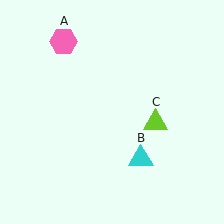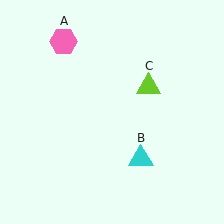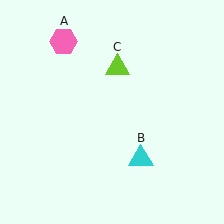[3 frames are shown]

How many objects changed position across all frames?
1 object changed position: lime triangle (object C).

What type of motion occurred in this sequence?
The lime triangle (object C) rotated counterclockwise around the center of the scene.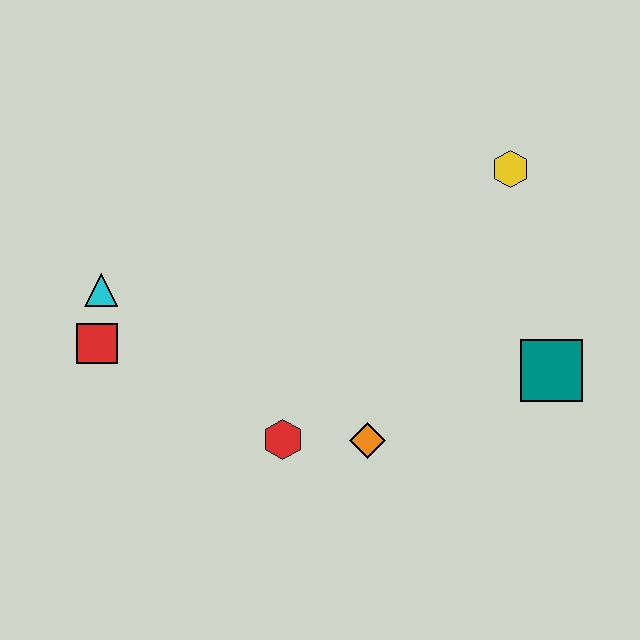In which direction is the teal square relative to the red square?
The teal square is to the right of the red square.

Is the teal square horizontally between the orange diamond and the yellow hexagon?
No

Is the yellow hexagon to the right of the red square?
Yes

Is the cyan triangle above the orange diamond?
Yes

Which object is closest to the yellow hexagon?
The teal square is closest to the yellow hexagon.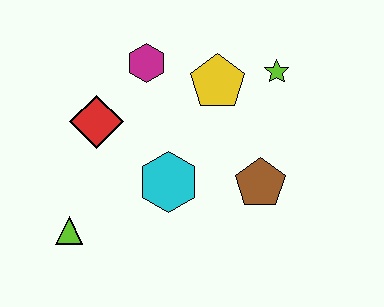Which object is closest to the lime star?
The yellow pentagon is closest to the lime star.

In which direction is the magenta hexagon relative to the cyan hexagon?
The magenta hexagon is above the cyan hexagon.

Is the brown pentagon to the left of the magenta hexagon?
No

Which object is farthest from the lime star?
The lime triangle is farthest from the lime star.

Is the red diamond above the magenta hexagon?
No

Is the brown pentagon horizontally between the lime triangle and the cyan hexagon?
No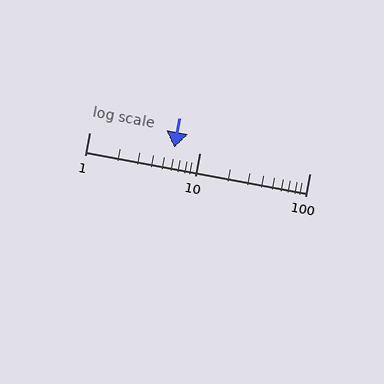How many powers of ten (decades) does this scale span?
The scale spans 2 decades, from 1 to 100.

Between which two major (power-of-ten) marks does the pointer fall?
The pointer is between 1 and 10.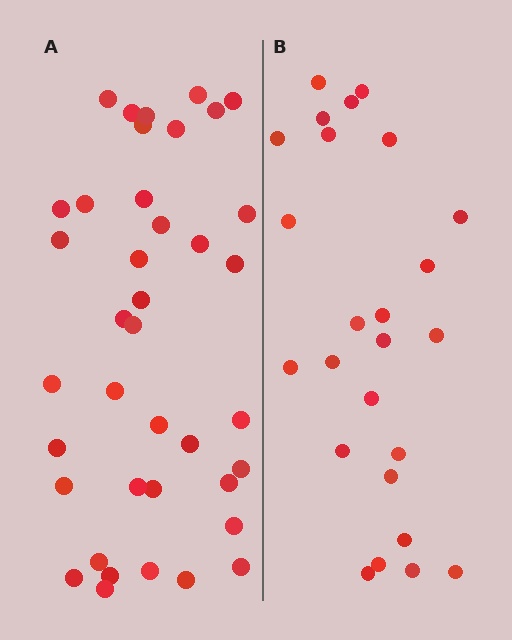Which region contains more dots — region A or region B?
Region A (the left region) has more dots.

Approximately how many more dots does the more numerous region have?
Region A has approximately 15 more dots than region B.